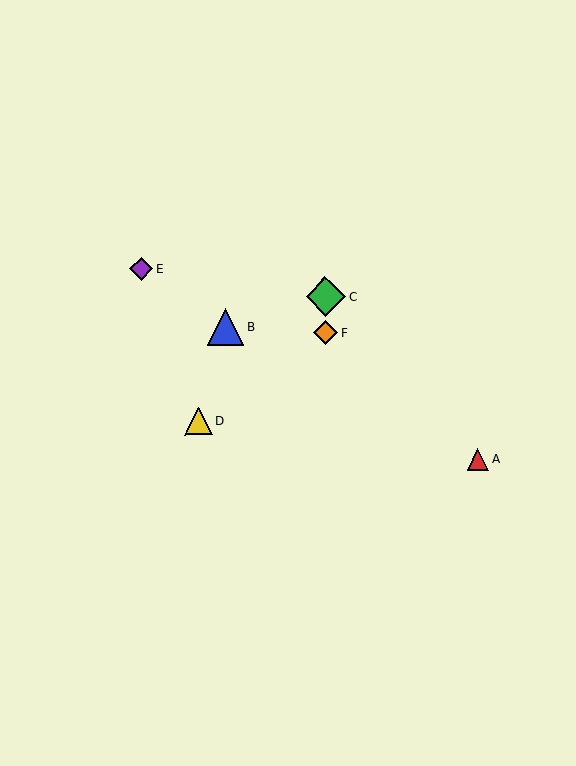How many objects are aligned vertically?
2 objects (C, F) are aligned vertically.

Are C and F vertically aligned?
Yes, both are at x≈325.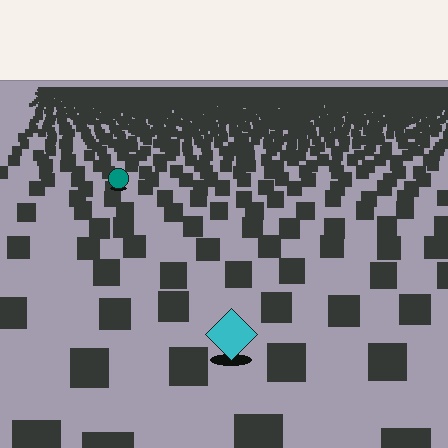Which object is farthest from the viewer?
The teal circle is farthest from the viewer. It appears smaller and the ground texture around it is denser.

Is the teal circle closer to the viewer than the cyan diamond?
No. The cyan diamond is closer — you can tell from the texture gradient: the ground texture is coarser near it.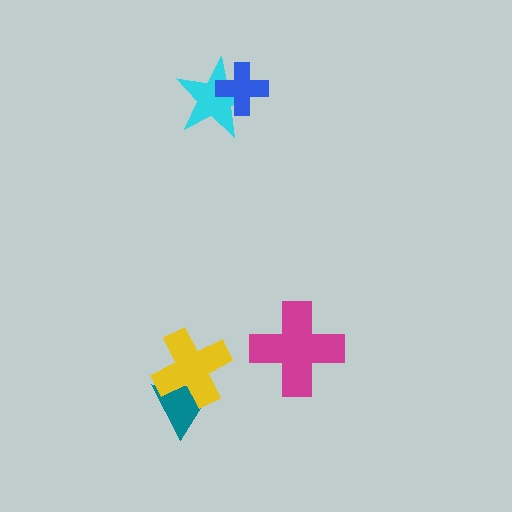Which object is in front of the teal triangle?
The yellow cross is in front of the teal triangle.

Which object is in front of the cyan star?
The blue cross is in front of the cyan star.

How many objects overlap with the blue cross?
1 object overlaps with the blue cross.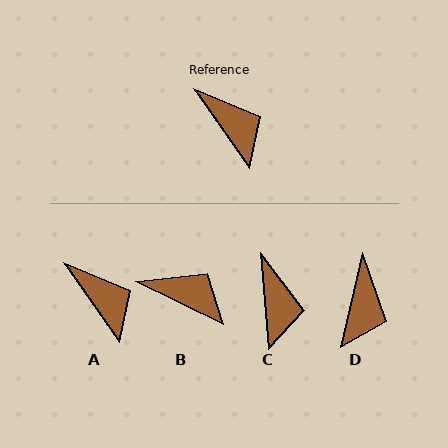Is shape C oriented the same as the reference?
No, it is off by about 30 degrees.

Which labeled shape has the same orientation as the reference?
A.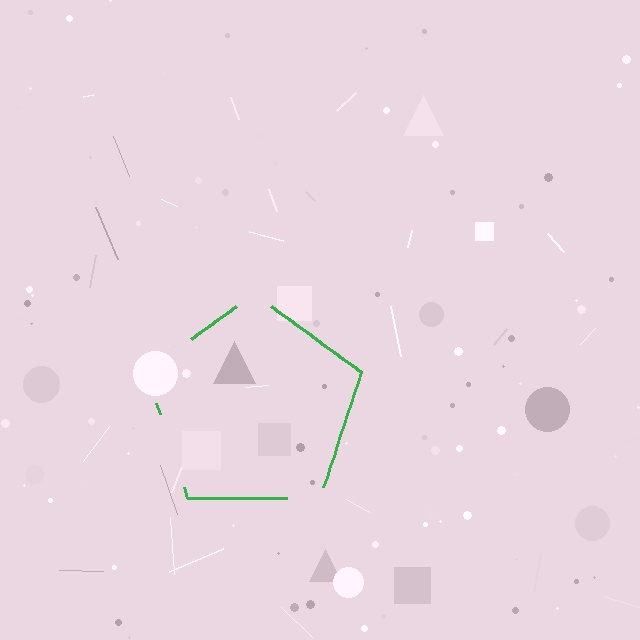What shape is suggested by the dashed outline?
The dashed outline suggests a pentagon.